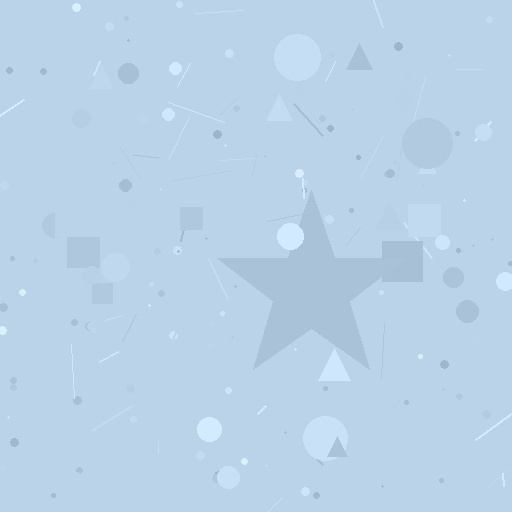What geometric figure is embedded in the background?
A star is embedded in the background.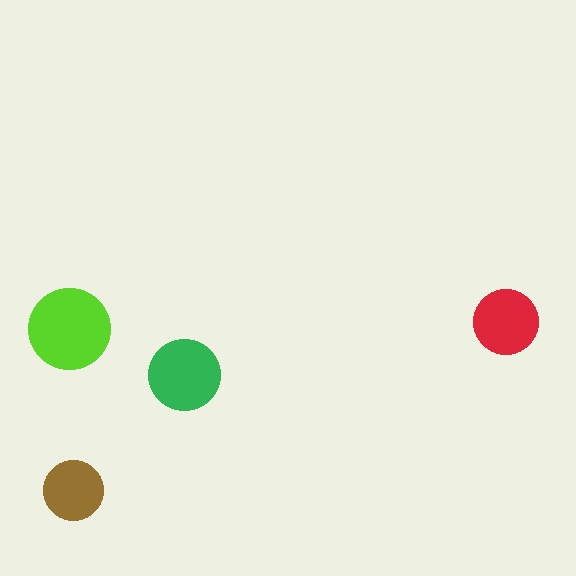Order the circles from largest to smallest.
the lime one, the green one, the red one, the brown one.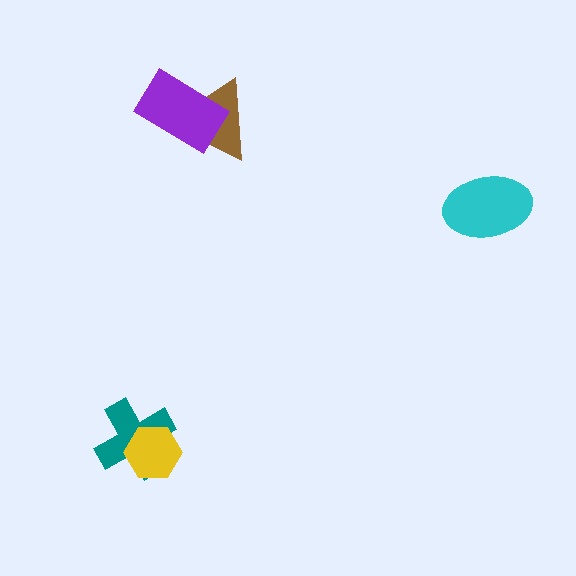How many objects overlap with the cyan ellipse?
0 objects overlap with the cyan ellipse.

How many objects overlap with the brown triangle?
1 object overlaps with the brown triangle.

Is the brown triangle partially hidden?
Yes, it is partially covered by another shape.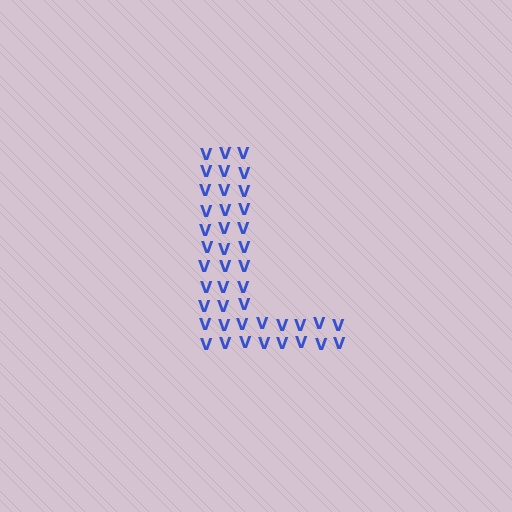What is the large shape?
The large shape is the letter L.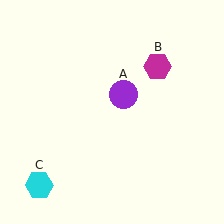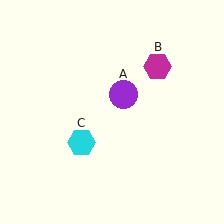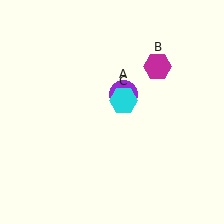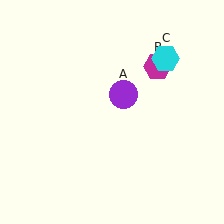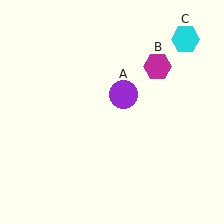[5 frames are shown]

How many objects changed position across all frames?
1 object changed position: cyan hexagon (object C).